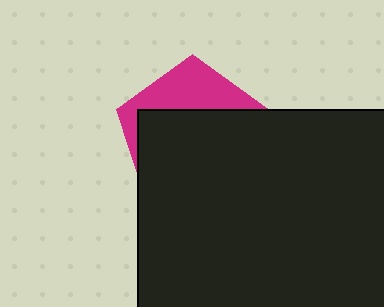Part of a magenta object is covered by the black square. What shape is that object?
It is a pentagon.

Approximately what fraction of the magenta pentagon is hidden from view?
Roughly 68% of the magenta pentagon is hidden behind the black square.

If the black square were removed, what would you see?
You would see the complete magenta pentagon.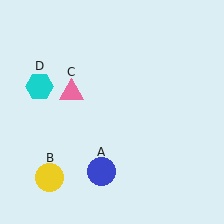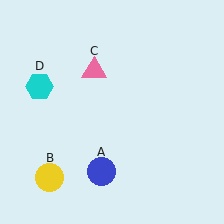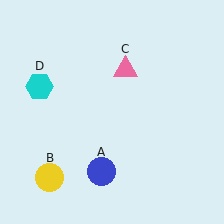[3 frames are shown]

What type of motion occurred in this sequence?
The pink triangle (object C) rotated clockwise around the center of the scene.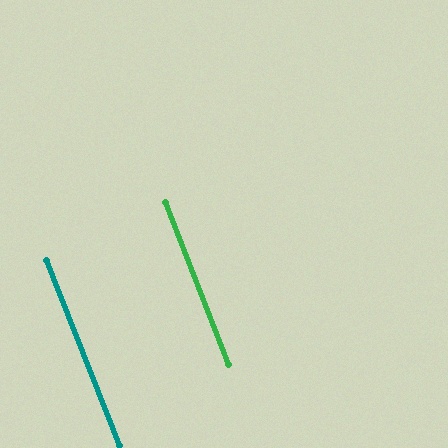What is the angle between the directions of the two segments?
Approximately 0 degrees.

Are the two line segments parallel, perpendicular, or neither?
Parallel — their directions differ by only 0.3°.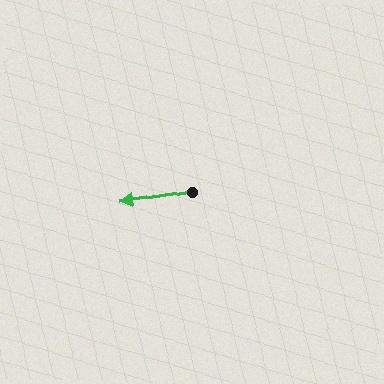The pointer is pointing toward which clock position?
Roughly 9 o'clock.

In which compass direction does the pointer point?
West.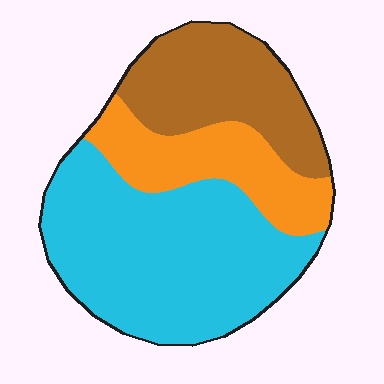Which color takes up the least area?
Orange, at roughly 20%.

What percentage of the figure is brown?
Brown covers 27% of the figure.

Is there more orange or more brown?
Brown.